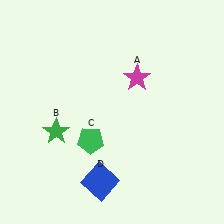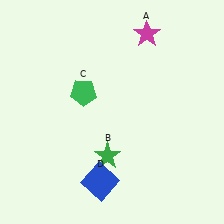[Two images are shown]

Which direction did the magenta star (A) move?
The magenta star (A) moved up.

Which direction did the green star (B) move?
The green star (B) moved right.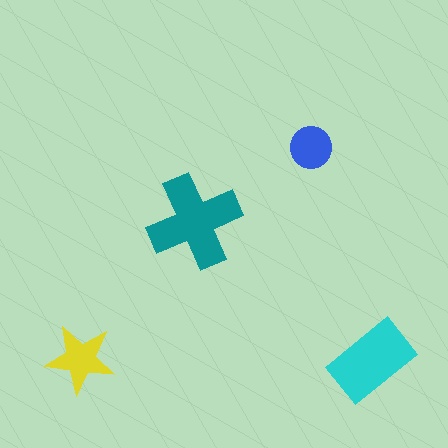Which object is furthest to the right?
The cyan rectangle is rightmost.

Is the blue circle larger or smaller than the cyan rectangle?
Smaller.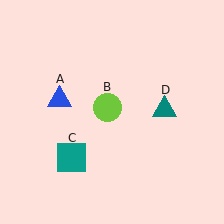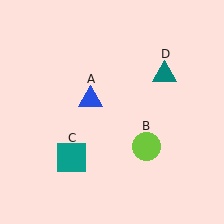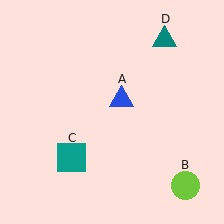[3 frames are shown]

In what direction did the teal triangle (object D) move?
The teal triangle (object D) moved up.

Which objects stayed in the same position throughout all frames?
Teal square (object C) remained stationary.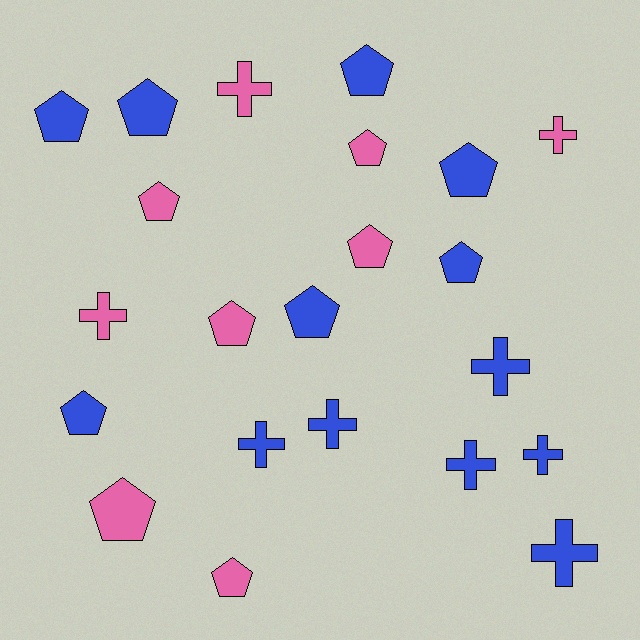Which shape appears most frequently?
Pentagon, with 13 objects.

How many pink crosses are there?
There are 3 pink crosses.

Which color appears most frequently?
Blue, with 13 objects.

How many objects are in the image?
There are 22 objects.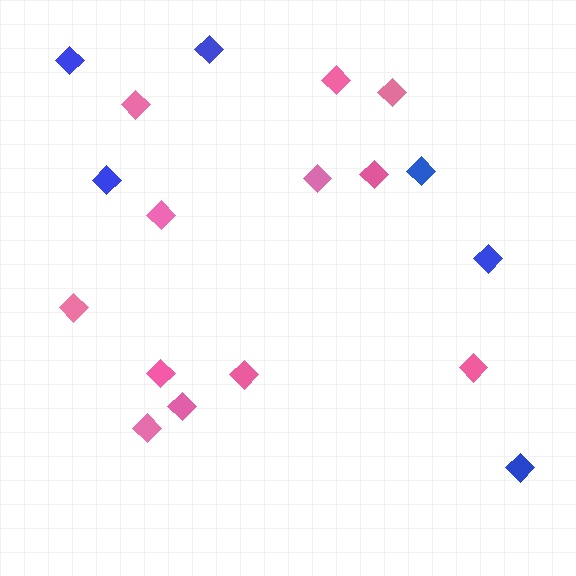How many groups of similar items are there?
There are 2 groups: one group of pink diamonds (12) and one group of blue diamonds (6).